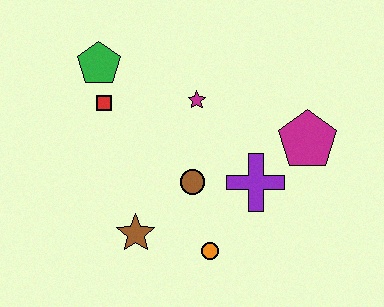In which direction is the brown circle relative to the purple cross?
The brown circle is to the left of the purple cross.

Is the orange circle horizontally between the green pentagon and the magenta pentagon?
Yes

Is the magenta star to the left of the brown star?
No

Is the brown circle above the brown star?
Yes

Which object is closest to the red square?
The green pentagon is closest to the red square.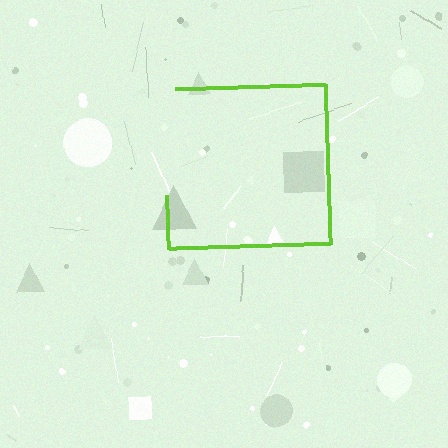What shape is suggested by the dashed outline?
The dashed outline suggests a square.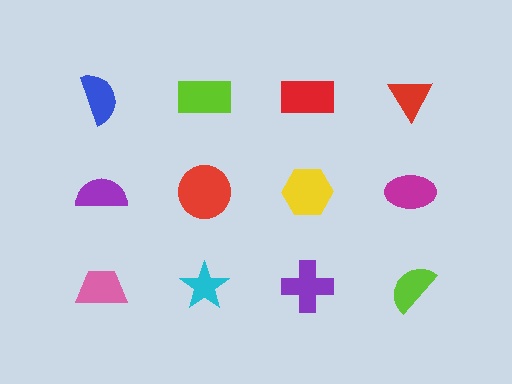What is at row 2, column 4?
A magenta ellipse.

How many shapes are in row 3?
4 shapes.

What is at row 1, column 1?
A blue semicircle.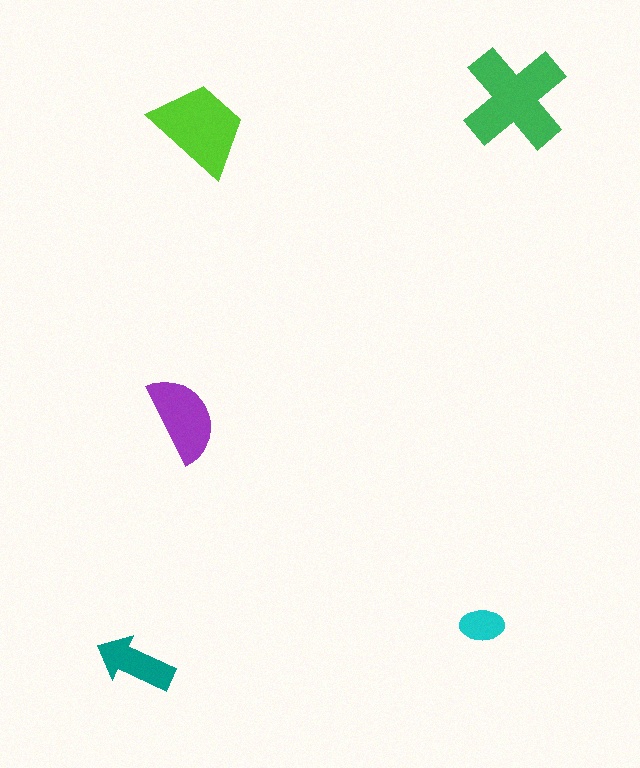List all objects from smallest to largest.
The cyan ellipse, the teal arrow, the purple semicircle, the lime trapezoid, the green cross.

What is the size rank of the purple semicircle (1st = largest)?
3rd.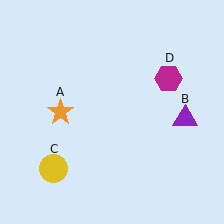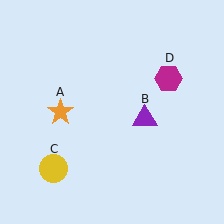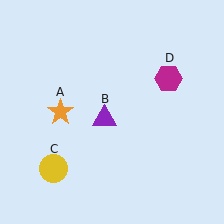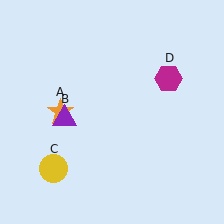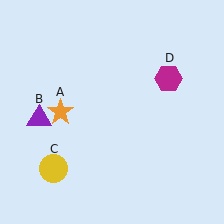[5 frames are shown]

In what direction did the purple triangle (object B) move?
The purple triangle (object B) moved left.